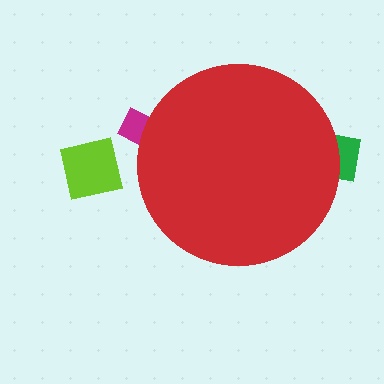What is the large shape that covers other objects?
A red circle.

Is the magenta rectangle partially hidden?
Yes, the magenta rectangle is partially hidden behind the red circle.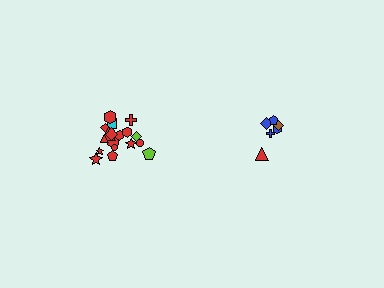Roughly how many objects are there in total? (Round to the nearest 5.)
Roughly 25 objects in total.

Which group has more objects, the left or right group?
The left group.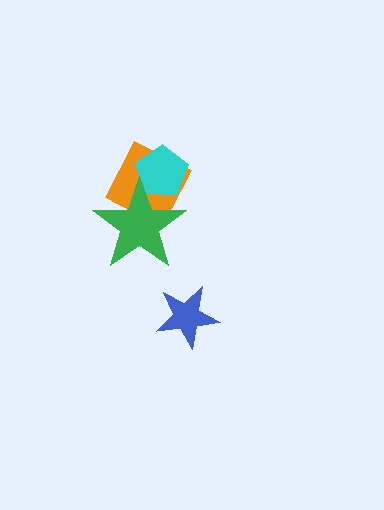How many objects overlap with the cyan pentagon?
2 objects overlap with the cyan pentagon.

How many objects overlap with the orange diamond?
2 objects overlap with the orange diamond.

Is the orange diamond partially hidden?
Yes, it is partially covered by another shape.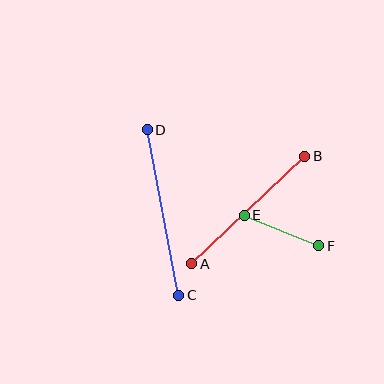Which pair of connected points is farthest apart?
Points C and D are farthest apart.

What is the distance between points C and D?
The distance is approximately 168 pixels.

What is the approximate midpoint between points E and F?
The midpoint is at approximately (282, 230) pixels.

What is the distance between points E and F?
The distance is approximately 80 pixels.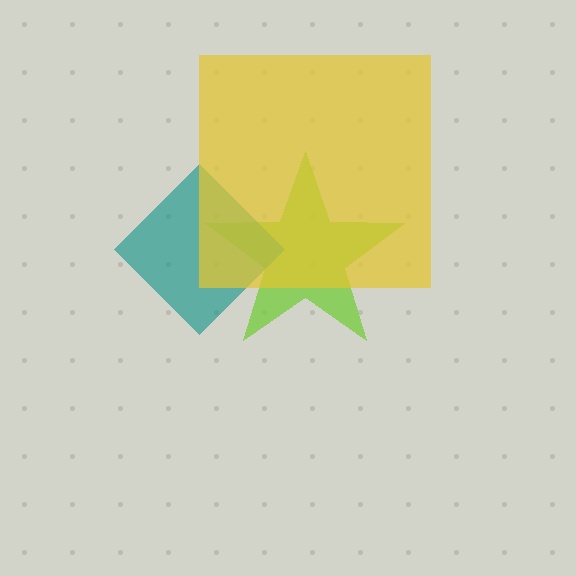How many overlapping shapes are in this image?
There are 3 overlapping shapes in the image.